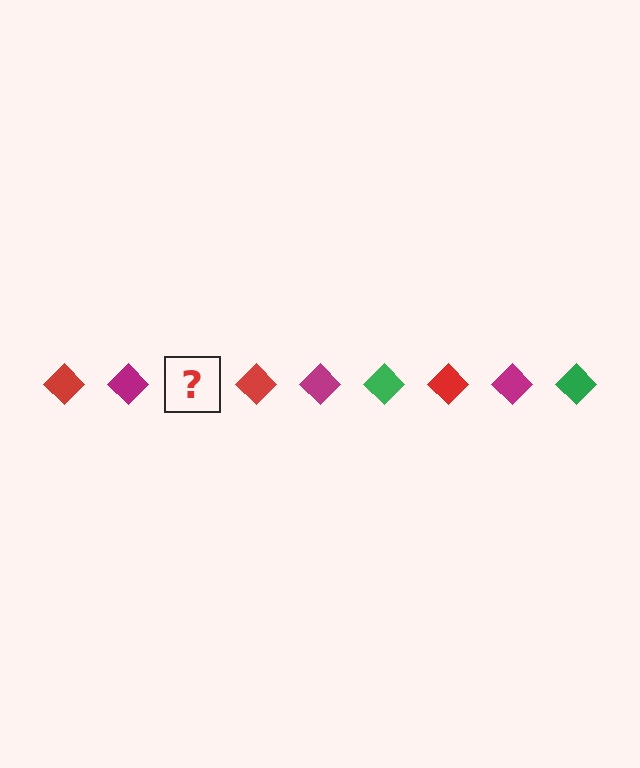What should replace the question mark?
The question mark should be replaced with a green diamond.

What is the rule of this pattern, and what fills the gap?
The rule is that the pattern cycles through red, magenta, green diamonds. The gap should be filled with a green diamond.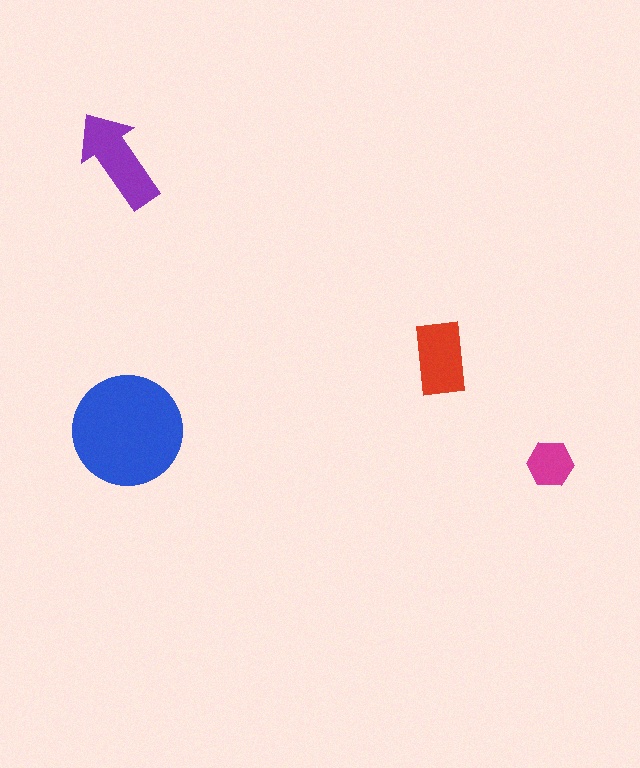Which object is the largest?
The blue circle.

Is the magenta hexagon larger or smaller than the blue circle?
Smaller.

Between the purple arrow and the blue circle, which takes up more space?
The blue circle.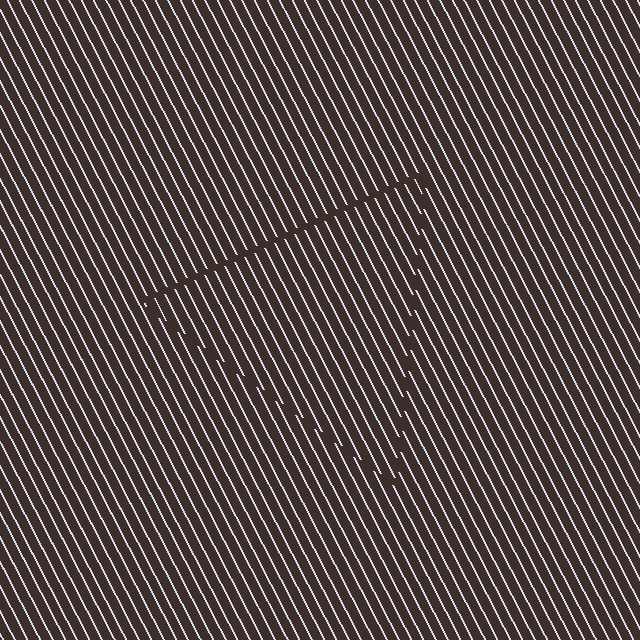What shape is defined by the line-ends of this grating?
An illusory triangle. The interior of the shape contains the same grating, shifted by half a period — the contour is defined by the phase discontinuity where line-ends from the inner and outer gratings abut.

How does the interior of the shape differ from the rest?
The interior of the shape contains the same grating, shifted by half a period — the contour is defined by the phase discontinuity where line-ends from the inner and outer gratings abut.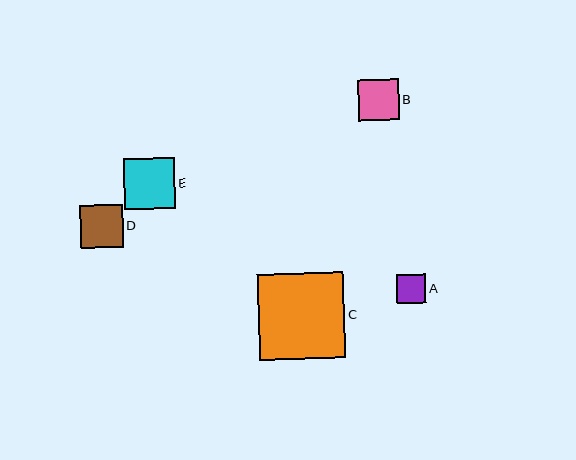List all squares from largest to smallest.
From largest to smallest: C, E, D, B, A.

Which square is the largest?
Square C is the largest with a size of approximately 86 pixels.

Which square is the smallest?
Square A is the smallest with a size of approximately 29 pixels.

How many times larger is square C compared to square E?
Square C is approximately 1.7 times the size of square E.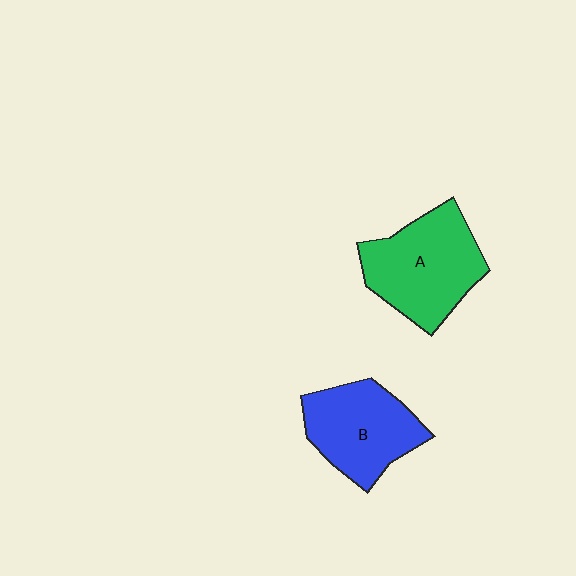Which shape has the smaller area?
Shape B (blue).